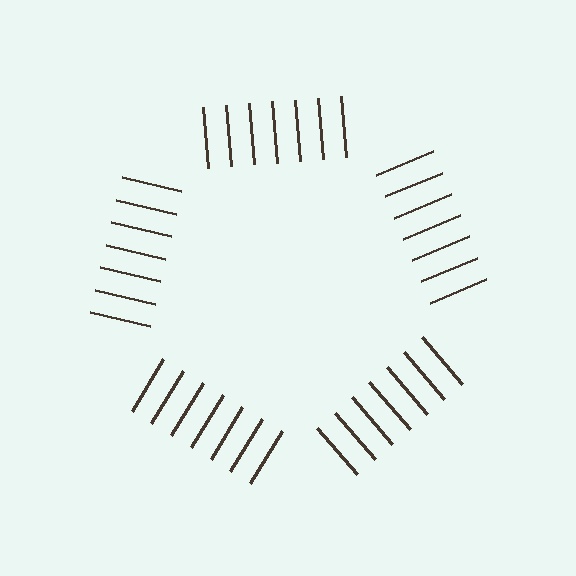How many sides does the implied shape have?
5 sides — the line-ends trace a pentagon.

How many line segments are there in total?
35 — 7 along each of the 5 edges.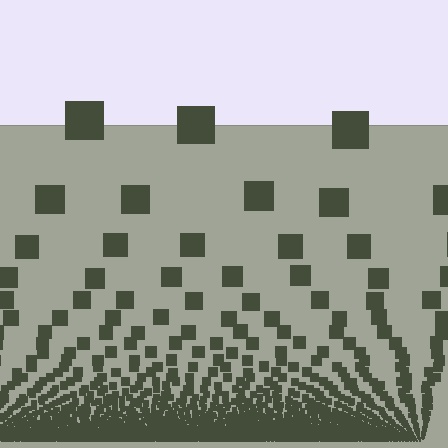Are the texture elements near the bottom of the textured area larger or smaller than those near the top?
Smaller. The gradient is inverted — elements near the bottom are smaller and denser.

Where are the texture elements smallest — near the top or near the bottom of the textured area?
Near the bottom.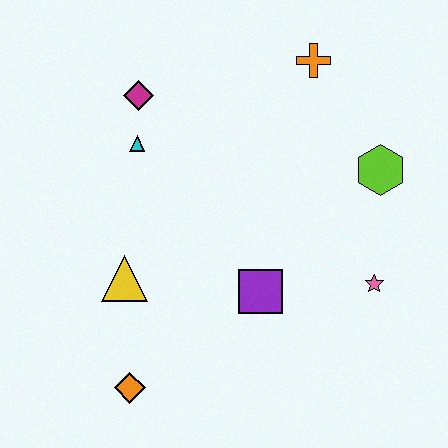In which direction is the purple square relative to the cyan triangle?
The purple square is below the cyan triangle.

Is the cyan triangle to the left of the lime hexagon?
Yes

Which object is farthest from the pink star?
The magenta diamond is farthest from the pink star.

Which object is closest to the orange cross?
The lime hexagon is closest to the orange cross.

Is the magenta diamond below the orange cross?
Yes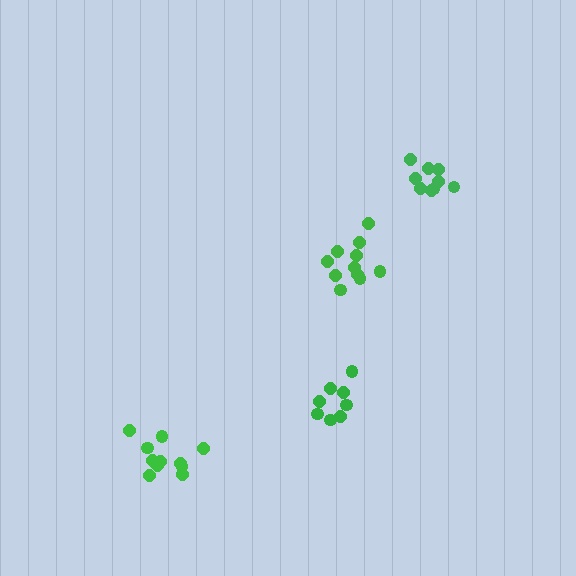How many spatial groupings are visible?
There are 4 spatial groupings.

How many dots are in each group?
Group 1: 9 dots, Group 2: 11 dots, Group 3: 11 dots, Group 4: 8 dots (39 total).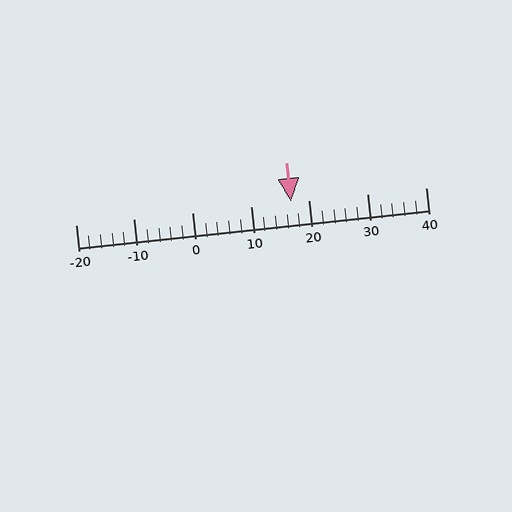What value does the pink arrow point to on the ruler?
The pink arrow points to approximately 17.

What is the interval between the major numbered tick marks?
The major tick marks are spaced 10 units apart.